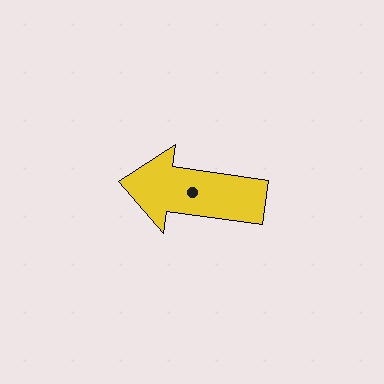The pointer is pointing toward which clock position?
Roughly 9 o'clock.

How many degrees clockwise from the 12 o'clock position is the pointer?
Approximately 278 degrees.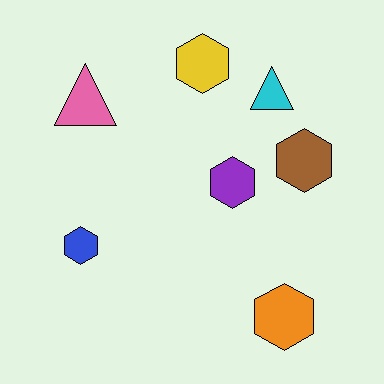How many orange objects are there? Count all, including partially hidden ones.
There is 1 orange object.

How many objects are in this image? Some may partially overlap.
There are 7 objects.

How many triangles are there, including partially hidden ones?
There are 2 triangles.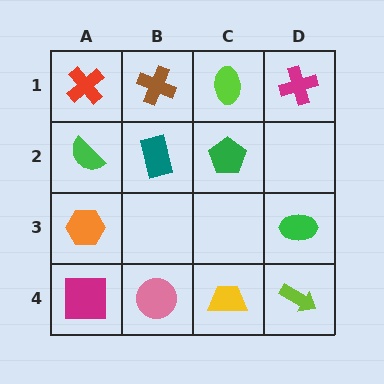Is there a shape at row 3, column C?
No, that cell is empty.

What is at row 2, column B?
A teal rectangle.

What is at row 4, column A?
A magenta square.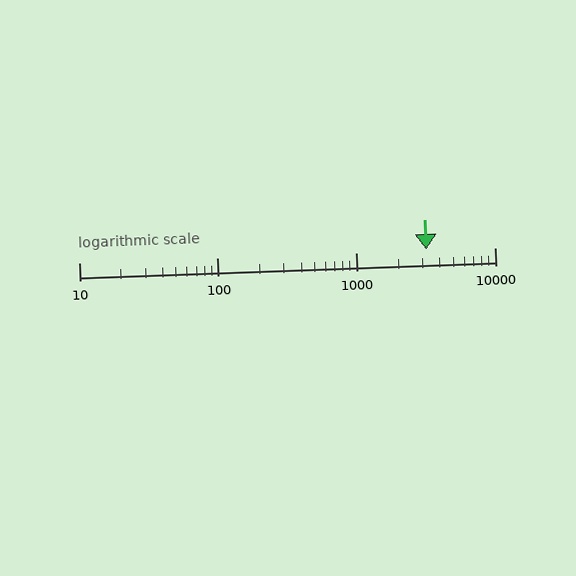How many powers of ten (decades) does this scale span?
The scale spans 3 decades, from 10 to 10000.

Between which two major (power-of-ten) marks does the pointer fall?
The pointer is between 1000 and 10000.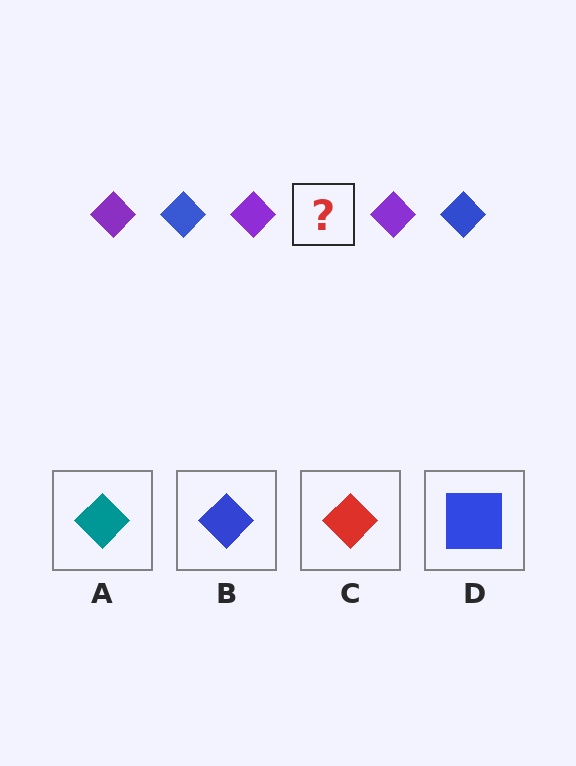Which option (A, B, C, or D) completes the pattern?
B.